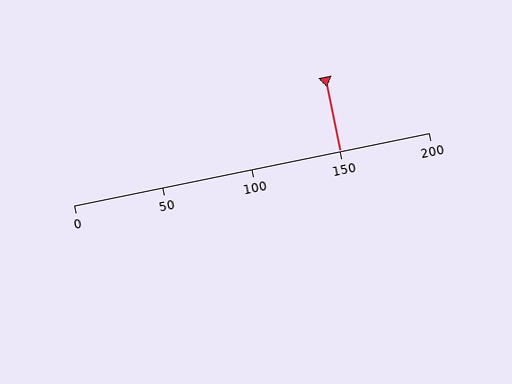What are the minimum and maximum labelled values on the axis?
The axis runs from 0 to 200.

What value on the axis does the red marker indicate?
The marker indicates approximately 150.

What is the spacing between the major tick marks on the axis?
The major ticks are spaced 50 apart.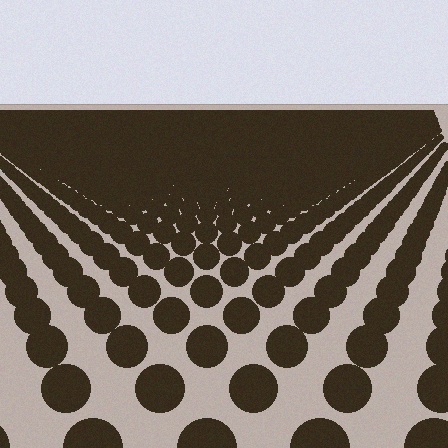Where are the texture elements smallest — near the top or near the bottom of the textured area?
Near the top.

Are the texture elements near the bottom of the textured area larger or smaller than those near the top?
Larger. Near the bottom, elements are closer to the viewer and appear at a bigger on-screen size.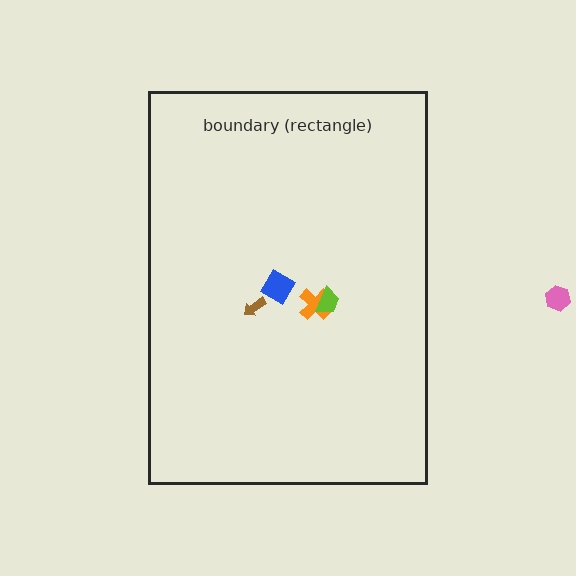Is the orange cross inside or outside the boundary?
Inside.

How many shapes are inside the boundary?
4 inside, 1 outside.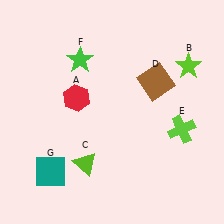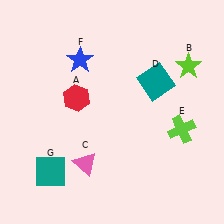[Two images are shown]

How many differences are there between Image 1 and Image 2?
There are 3 differences between the two images.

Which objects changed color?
C changed from lime to pink. D changed from brown to teal. F changed from green to blue.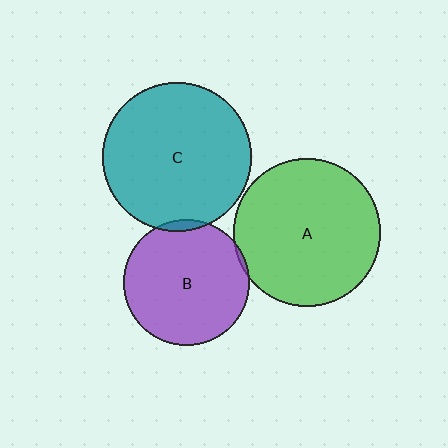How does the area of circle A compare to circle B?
Approximately 1.4 times.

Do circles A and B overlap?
Yes.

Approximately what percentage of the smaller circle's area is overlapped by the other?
Approximately 5%.